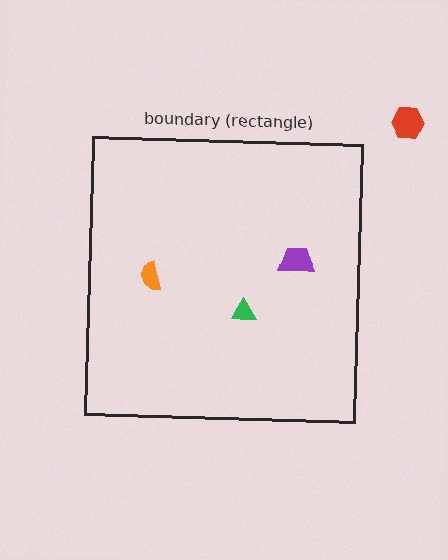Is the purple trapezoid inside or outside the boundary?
Inside.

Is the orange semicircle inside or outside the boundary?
Inside.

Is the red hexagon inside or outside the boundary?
Outside.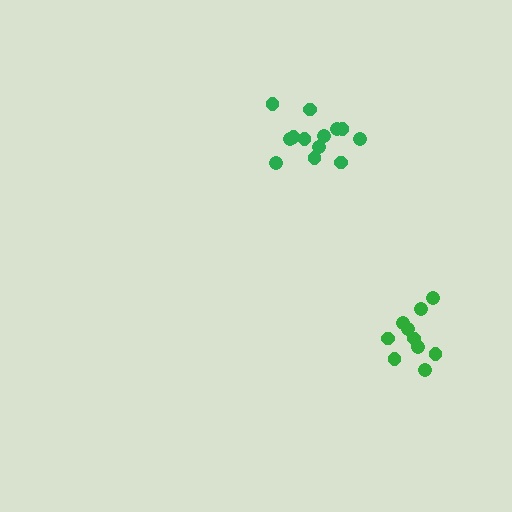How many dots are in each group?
Group 1: 13 dots, Group 2: 10 dots (23 total).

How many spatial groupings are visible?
There are 2 spatial groupings.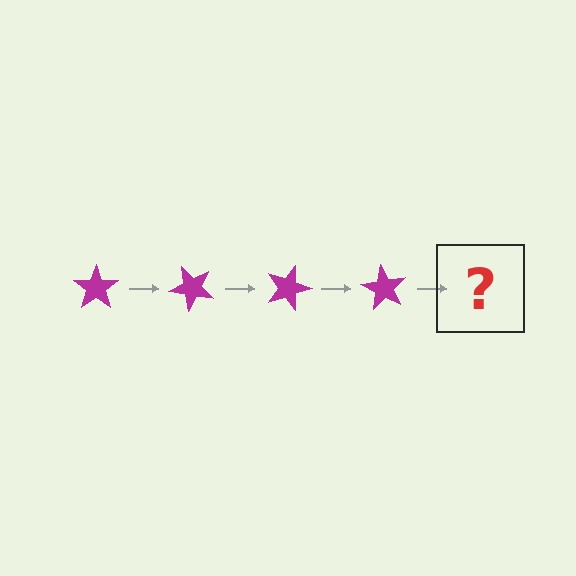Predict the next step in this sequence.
The next step is a magenta star rotated 180 degrees.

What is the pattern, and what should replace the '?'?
The pattern is that the star rotates 45 degrees each step. The '?' should be a magenta star rotated 180 degrees.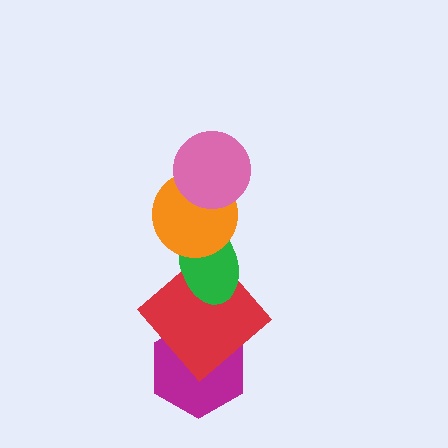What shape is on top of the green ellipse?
The orange circle is on top of the green ellipse.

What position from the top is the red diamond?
The red diamond is 4th from the top.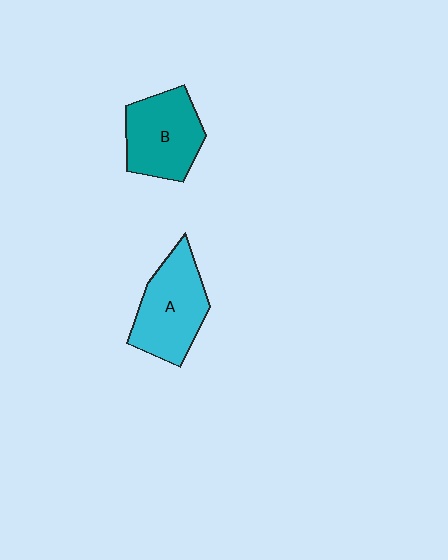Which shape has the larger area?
Shape A (cyan).